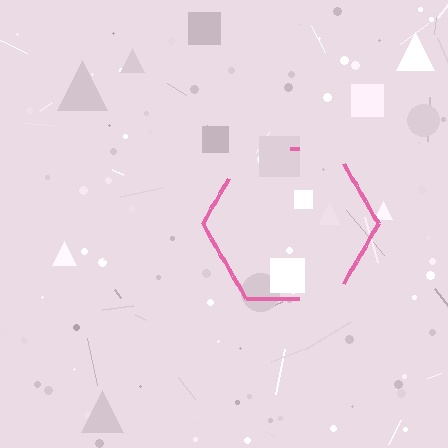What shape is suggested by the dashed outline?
The dashed outline suggests a hexagon.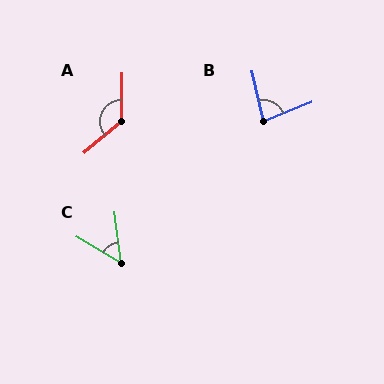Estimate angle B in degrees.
Approximately 81 degrees.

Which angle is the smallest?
C, at approximately 53 degrees.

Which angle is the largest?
A, at approximately 131 degrees.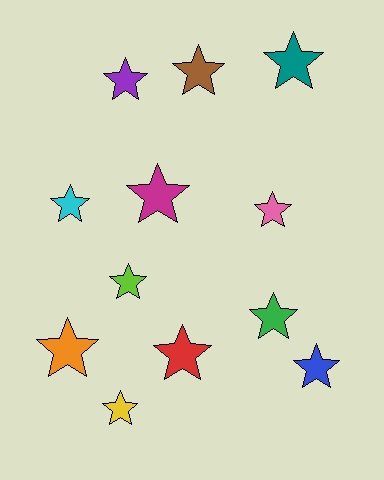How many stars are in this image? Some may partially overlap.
There are 12 stars.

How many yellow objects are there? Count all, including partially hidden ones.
There is 1 yellow object.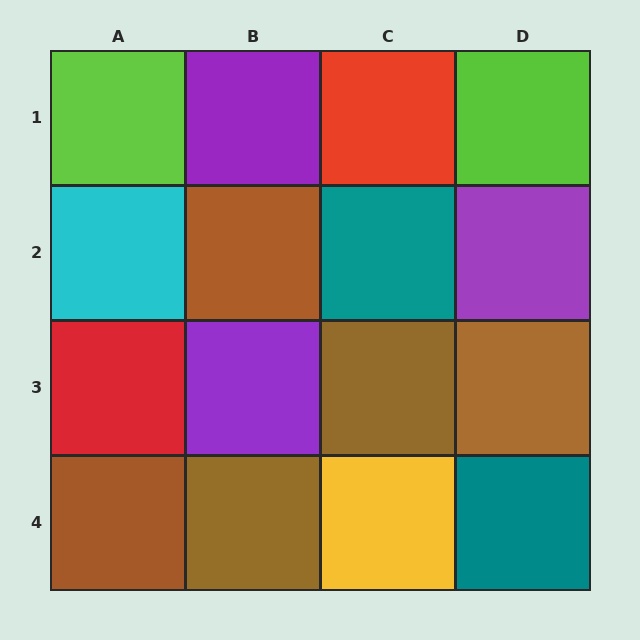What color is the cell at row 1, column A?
Lime.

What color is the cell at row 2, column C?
Teal.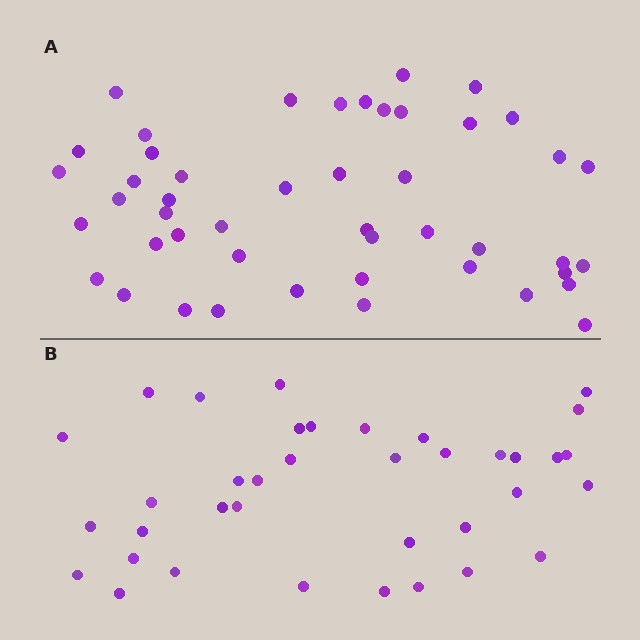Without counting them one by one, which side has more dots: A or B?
Region A (the top region) has more dots.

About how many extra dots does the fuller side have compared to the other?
Region A has roughly 10 or so more dots than region B.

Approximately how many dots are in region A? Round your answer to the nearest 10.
About 50 dots. (The exact count is 47, which rounds to 50.)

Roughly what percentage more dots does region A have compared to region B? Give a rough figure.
About 25% more.